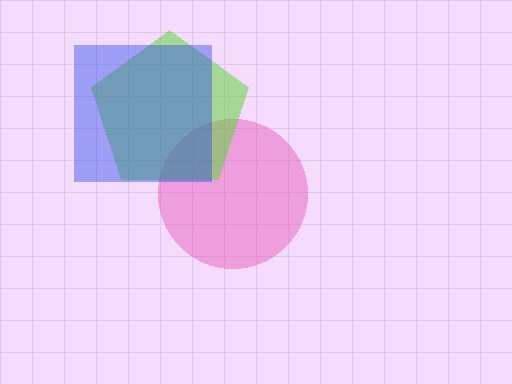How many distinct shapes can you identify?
There are 3 distinct shapes: a pink circle, a lime pentagon, a blue square.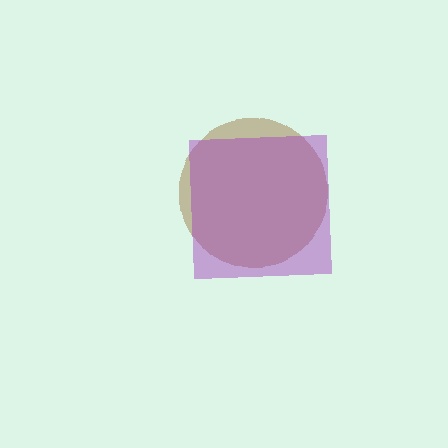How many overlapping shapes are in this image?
There are 2 overlapping shapes in the image.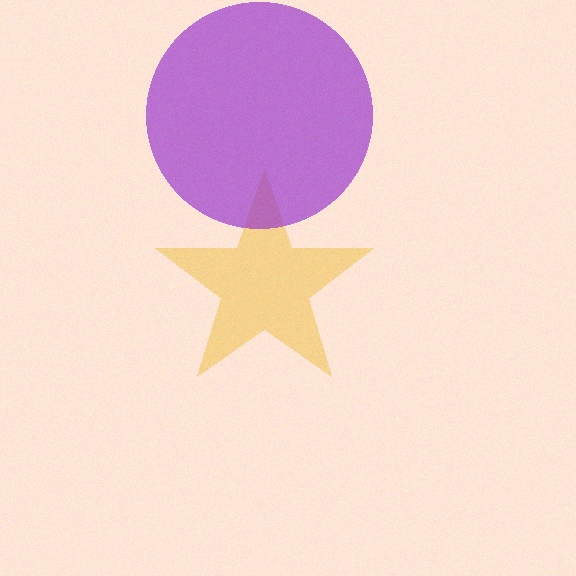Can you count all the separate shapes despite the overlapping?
Yes, there are 2 separate shapes.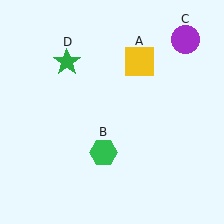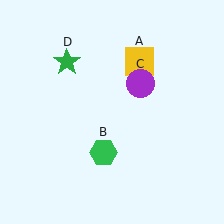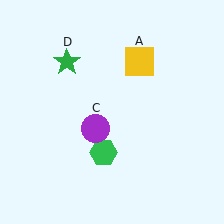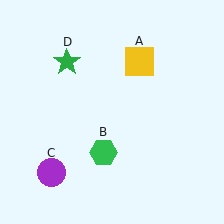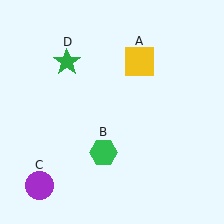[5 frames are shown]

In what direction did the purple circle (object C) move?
The purple circle (object C) moved down and to the left.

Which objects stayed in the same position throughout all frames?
Yellow square (object A) and green hexagon (object B) and green star (object D) remained stationary.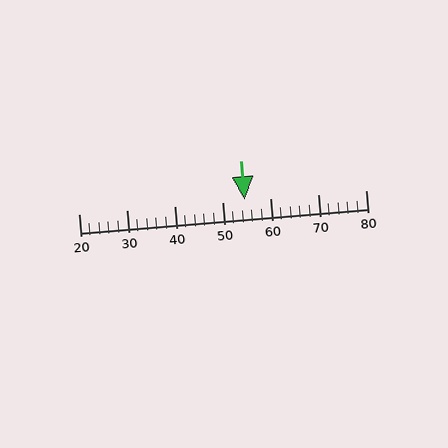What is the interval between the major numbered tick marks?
The major tick marks are spaced 10 units apart.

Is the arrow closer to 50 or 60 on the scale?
The arrow is closer to 50.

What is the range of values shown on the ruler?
The ruler shows values from 20 to 80.